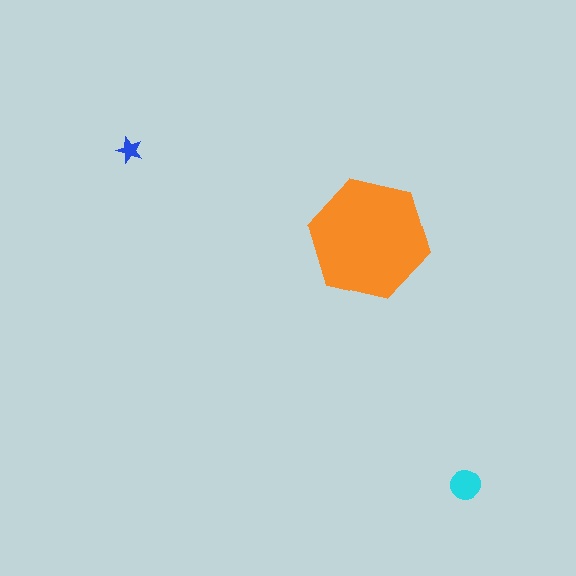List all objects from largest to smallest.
The orange hexagon, the cyan circle, the blue star.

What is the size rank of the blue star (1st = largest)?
3rd.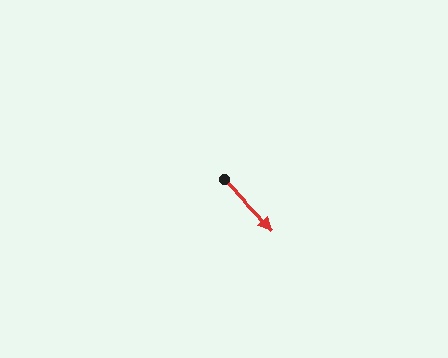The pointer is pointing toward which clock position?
Roughly 5 o'clock.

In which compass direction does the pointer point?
Southeast.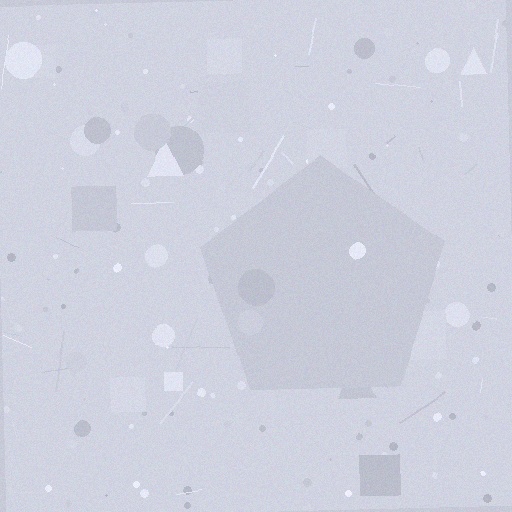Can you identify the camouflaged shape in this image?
The camouflaged shape is a pentagon.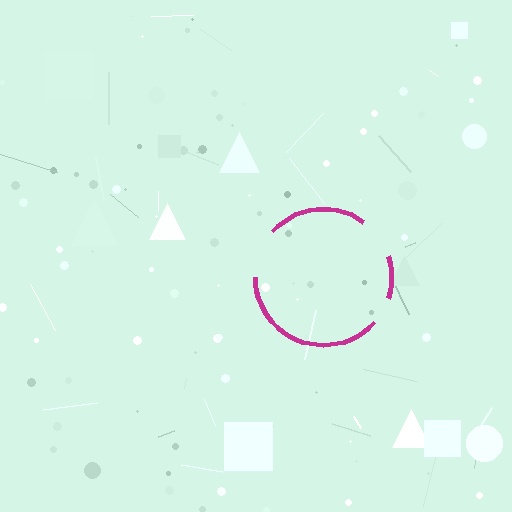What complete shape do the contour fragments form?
The contour fragments form a circle.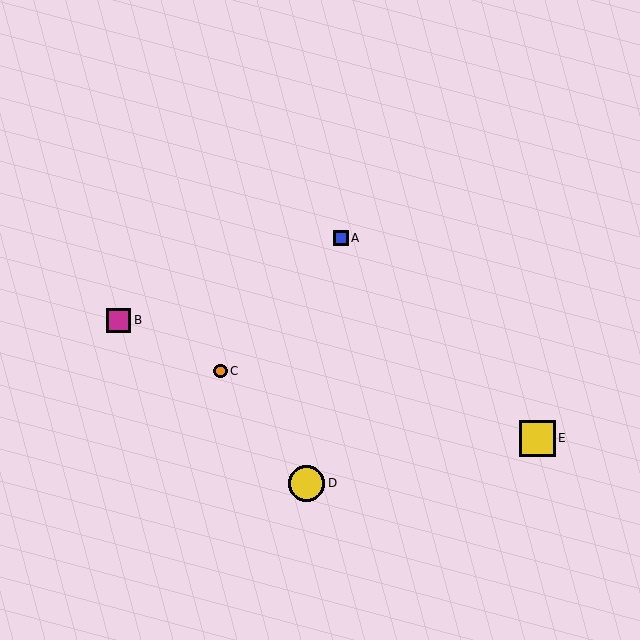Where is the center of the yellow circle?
The center of the yellow circle is at (307, 483).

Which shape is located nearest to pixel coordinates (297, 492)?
The yellow circle (labeled D) at (307, 483) is nearest to that location.